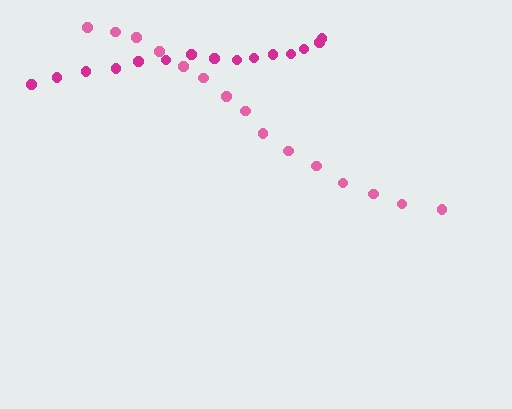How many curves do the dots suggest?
There are 2 distinct paths.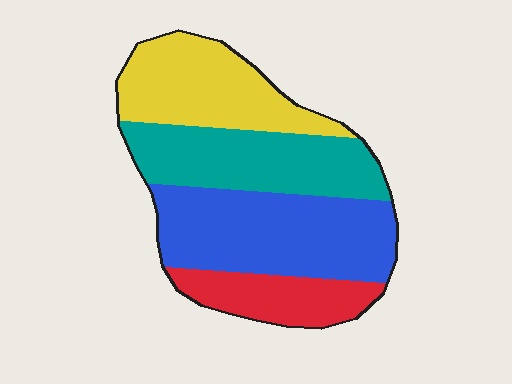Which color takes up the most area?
Blue, at roughly 35%.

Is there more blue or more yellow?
Blue.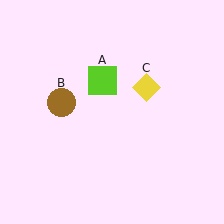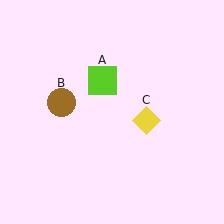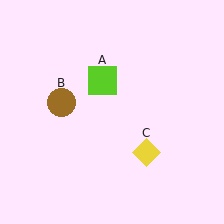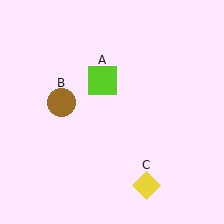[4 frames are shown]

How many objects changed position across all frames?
1 object changed position: yellow diamond (object C).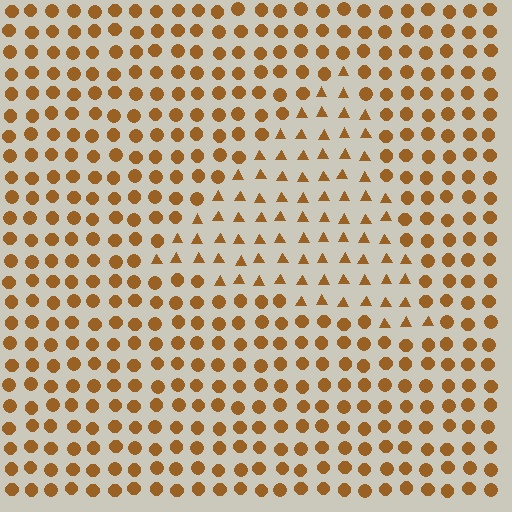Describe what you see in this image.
The image is filled with small brown elements arranged in a uniform grid. A triangle-shaped region contains triangles, while the surrounding area contains circles. The boundary is defined purely by the change in element shape.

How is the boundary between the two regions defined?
The boundary is defined by a change in element shape: triangles inside vs. circles outside. All elements share the same color and spacing.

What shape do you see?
I see a triangle.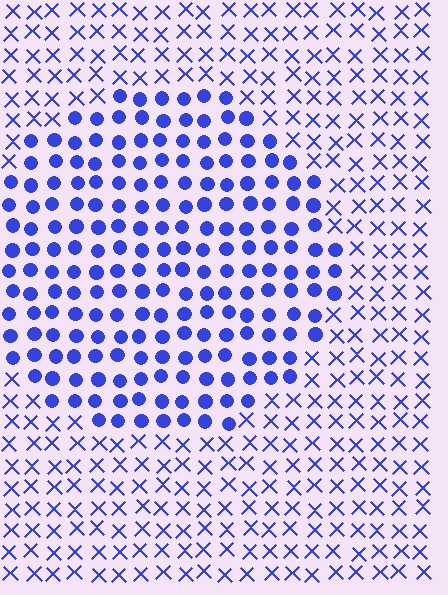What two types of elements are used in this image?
The image uses circles inside the circle region and X marks outside it.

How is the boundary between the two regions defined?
The boundary is defined by a change in element shape: circles inside vs. X marks outside. All elements share the same color and spacing.